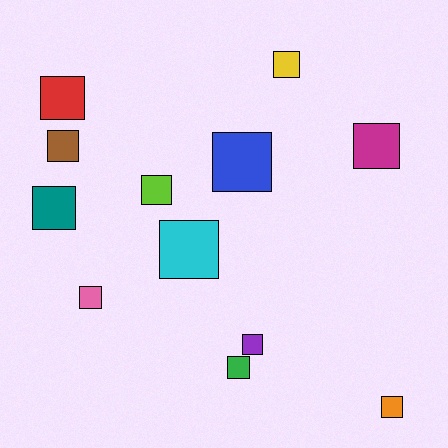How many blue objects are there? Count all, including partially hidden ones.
There is 1 blue object.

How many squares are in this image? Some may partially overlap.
There are 12 squares.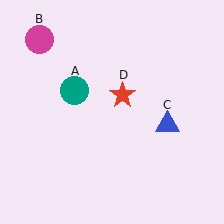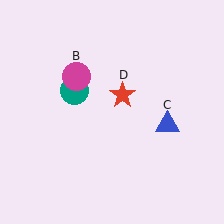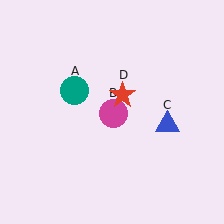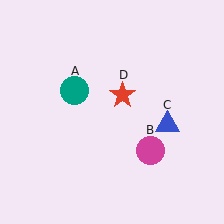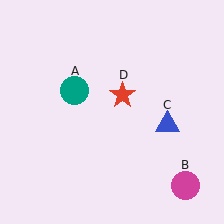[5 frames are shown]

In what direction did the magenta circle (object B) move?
The magenta circle (object B) moved down and to the right.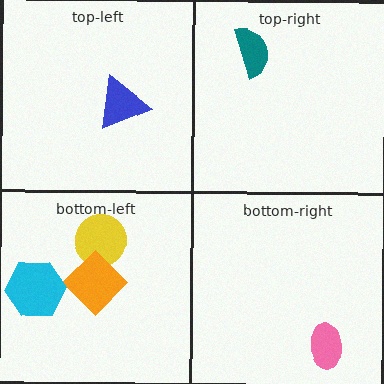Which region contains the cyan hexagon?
The bottom-left region.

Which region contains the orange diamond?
The bottom-left region.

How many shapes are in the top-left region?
1.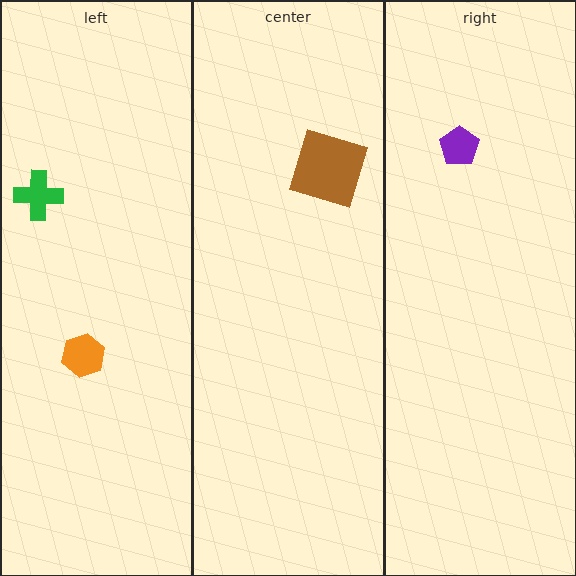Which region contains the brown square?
The center region.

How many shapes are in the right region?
1.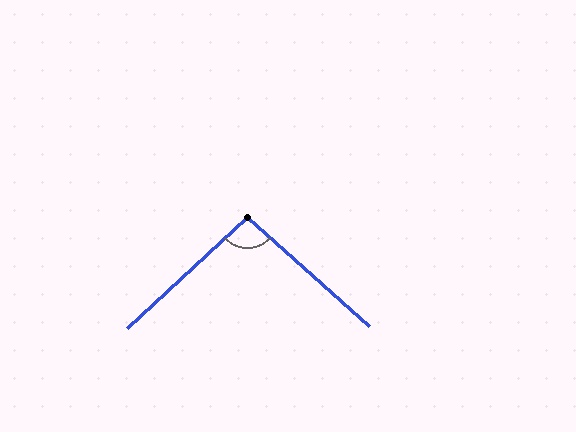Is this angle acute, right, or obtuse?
It is obtuse.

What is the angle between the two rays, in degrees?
Approximately 96 degrees.